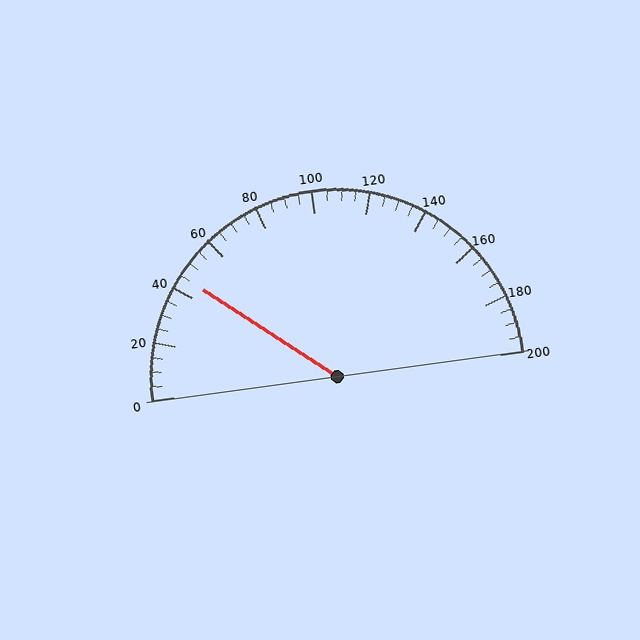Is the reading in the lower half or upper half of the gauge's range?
The reading is in the lower half of the range (0 to 200).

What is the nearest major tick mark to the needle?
The nearest major tick mark is 40.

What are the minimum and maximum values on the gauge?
The gauge ranges from 0 to 200.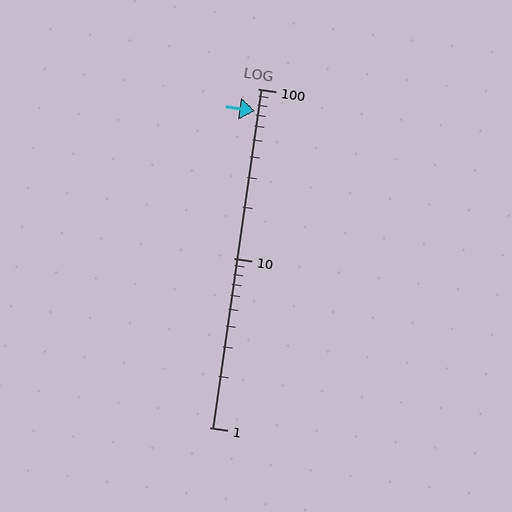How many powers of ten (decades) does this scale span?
The scale spans 2 decades, from 1 to 100.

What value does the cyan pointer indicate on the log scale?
The pointer indicates approximately 74.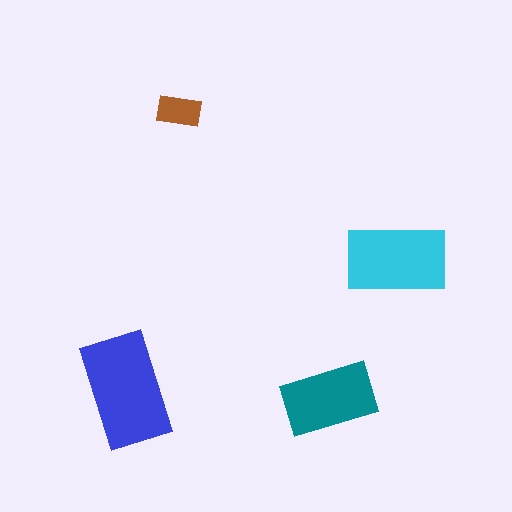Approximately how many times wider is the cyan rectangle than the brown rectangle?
About 2.5 times wider.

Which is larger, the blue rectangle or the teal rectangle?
The blue one.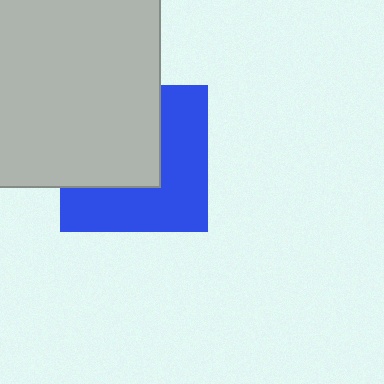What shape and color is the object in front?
The object in front is a light gray square.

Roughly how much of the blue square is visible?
About half of it is visible (roughly 52%).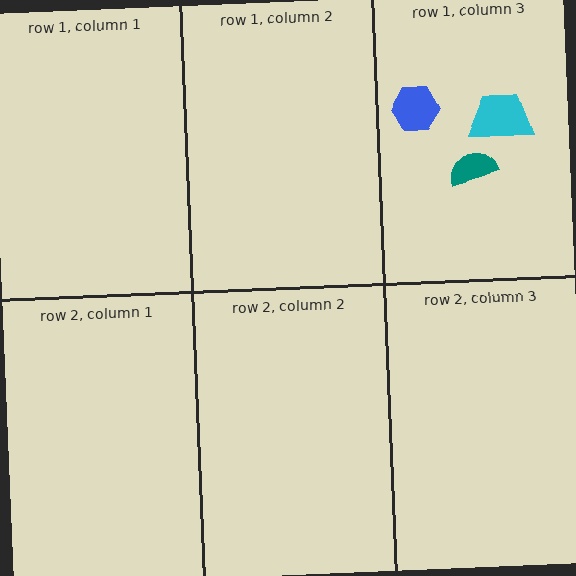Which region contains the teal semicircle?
The row 1, column 3 region.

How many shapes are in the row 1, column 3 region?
3.